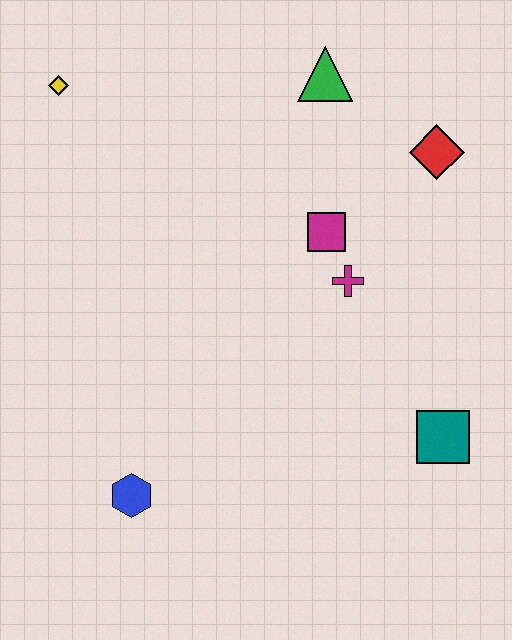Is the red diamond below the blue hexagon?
No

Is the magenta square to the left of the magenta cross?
Yes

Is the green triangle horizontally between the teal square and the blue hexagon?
Yes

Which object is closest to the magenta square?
The magenta cross is closest to the magenta square.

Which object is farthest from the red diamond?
The blue hexagon is farthest from the red diamond.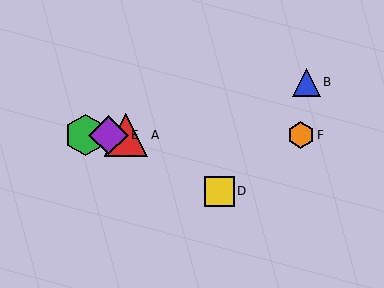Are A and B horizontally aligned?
No, A is at y≈135 and B is at y≈82.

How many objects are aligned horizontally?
4 objects (A, C, E, F) are aligned horizontally.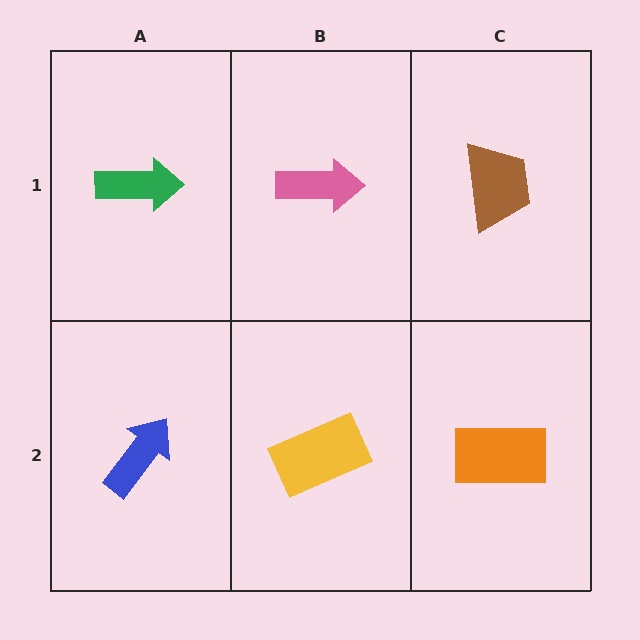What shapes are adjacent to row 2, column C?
A brown trapezoid (row 1, column C), a yellow rectangle (row 2, column B).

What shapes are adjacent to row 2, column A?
A green arrow (row 1, column A), a yellow rectangle (row 2, column B).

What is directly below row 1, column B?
A yellow rectangle.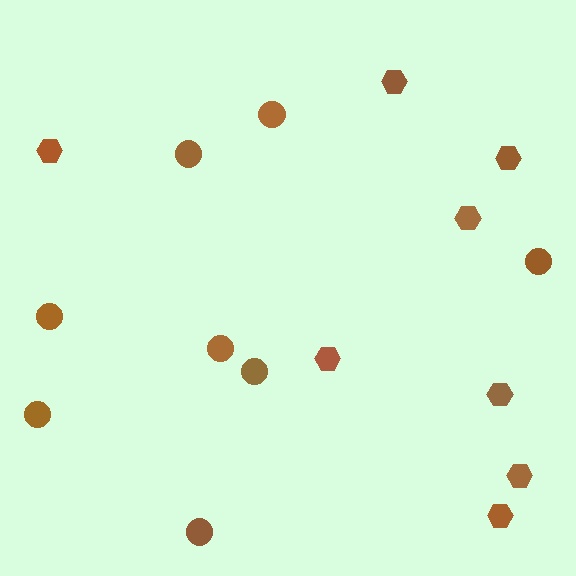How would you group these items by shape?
There are 2 groups: one group of hexagons (8) and one group of circles (8).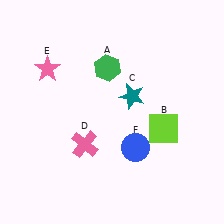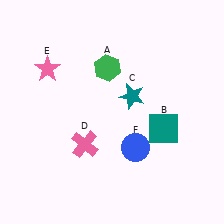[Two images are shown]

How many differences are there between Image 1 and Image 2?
There is 1 difference between the two images.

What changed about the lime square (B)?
In Image 1, B is lime. In Image 2, it changed to teal.